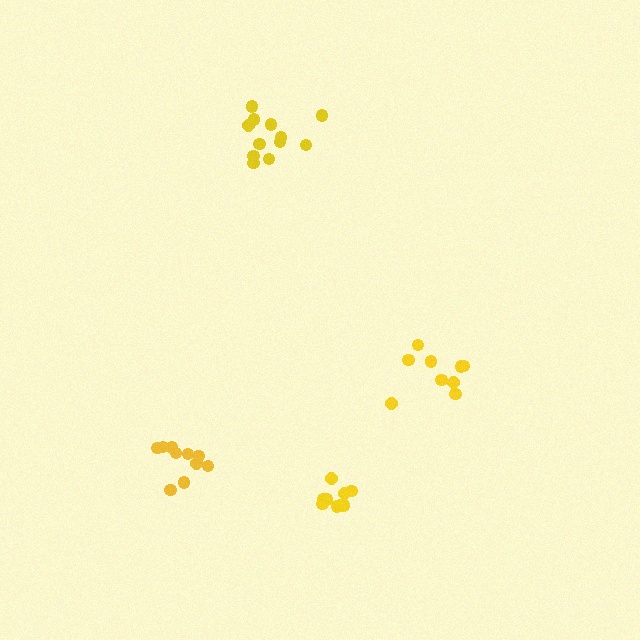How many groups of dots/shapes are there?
There are 4 groups.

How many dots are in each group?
Group 1: 9 dots, Group 2: 12 dots, Group 3: 9 dots, Group 4: 10 dots (40 total).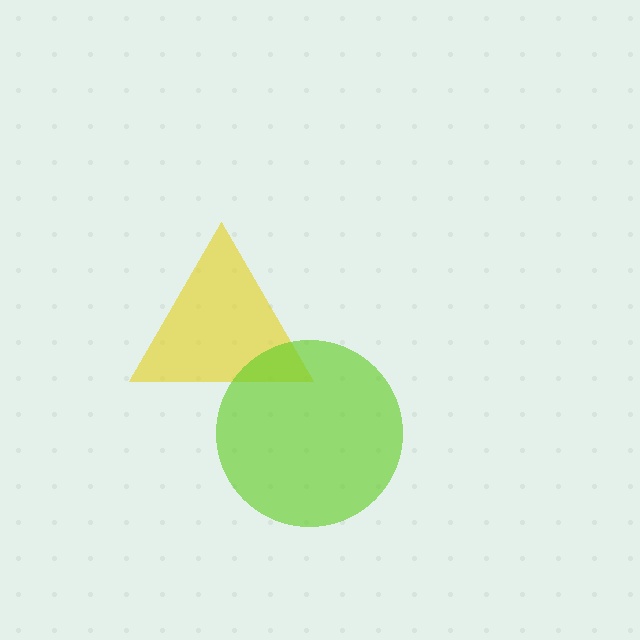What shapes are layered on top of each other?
The layered shapes are: a yellow triangle, a lime circle.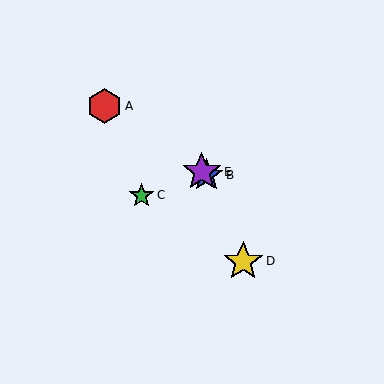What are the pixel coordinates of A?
Object A is at (105, 106).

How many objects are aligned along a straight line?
3 objects (A, B, E) are aligned along a straight line.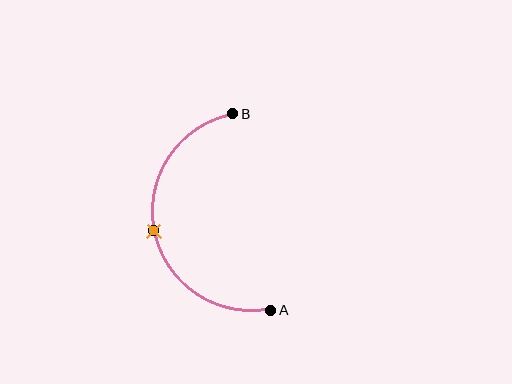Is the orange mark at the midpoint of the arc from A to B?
Yes. The orange mark lies on the arc at equal arc-length from both A and B — it is the arc midpoint.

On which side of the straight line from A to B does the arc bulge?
The arc bulges to the left of the straight line connecting A and B.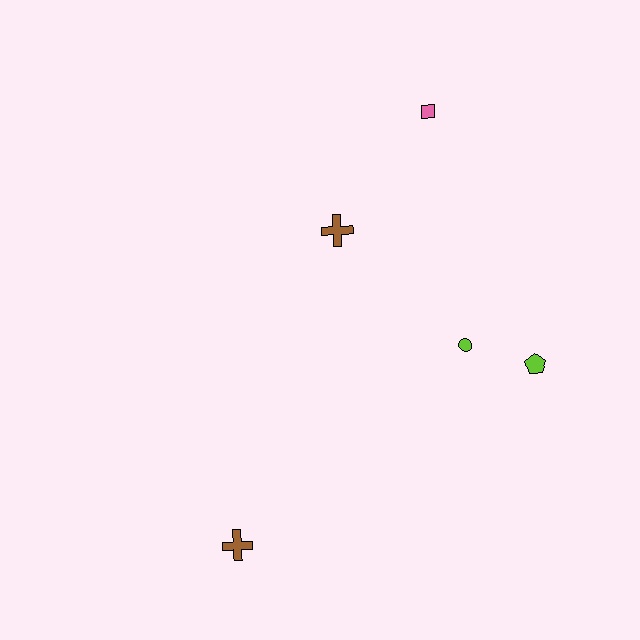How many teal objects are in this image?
There are no teal objects.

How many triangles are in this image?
There are no triangles.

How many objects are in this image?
There are 5 objects.